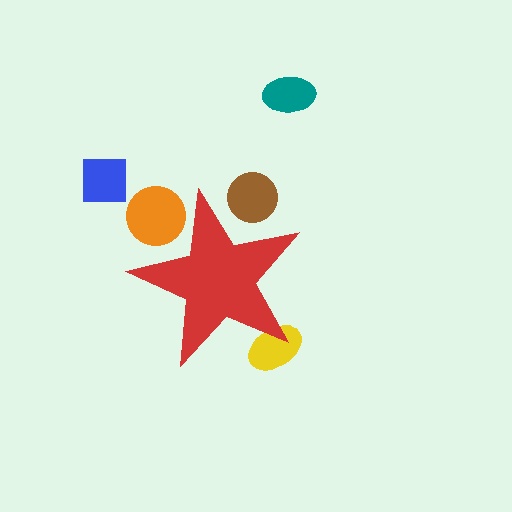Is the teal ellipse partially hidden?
No, the teal ellipse is fully visible.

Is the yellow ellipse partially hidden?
Yes, the yellow ellipse is partially hidden behind the red star.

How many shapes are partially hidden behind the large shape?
3 shapes are partially hidden.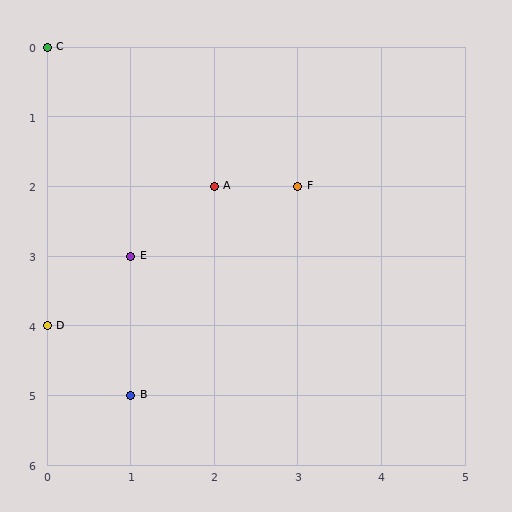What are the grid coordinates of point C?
Point C is at grid coordinates (0, 0).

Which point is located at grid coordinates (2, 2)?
Point A is at (2, 2).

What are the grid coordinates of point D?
Point D is at grid coordinates (0, 4).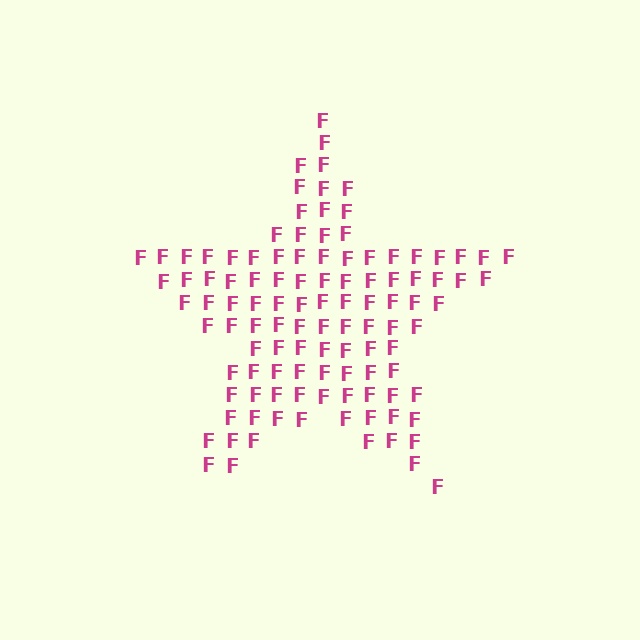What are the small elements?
The small elements are letter F's.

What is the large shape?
The large shape is a star.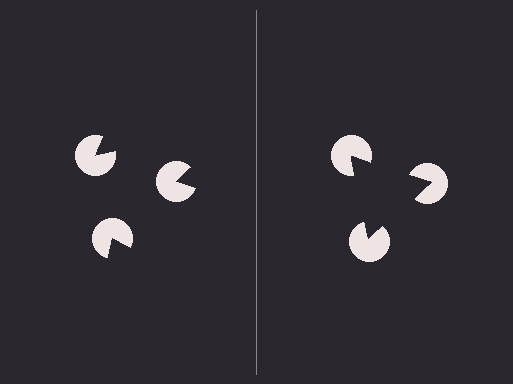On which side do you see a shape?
An illusory triangle appears on the right side. On the left side the wedge cuts are rotated, so no coherent shape forms.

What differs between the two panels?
The pac-man discs are positioned identically on both sides; only the wedge orientations differ. On the right they align to a triangle; on the left they are misaligned.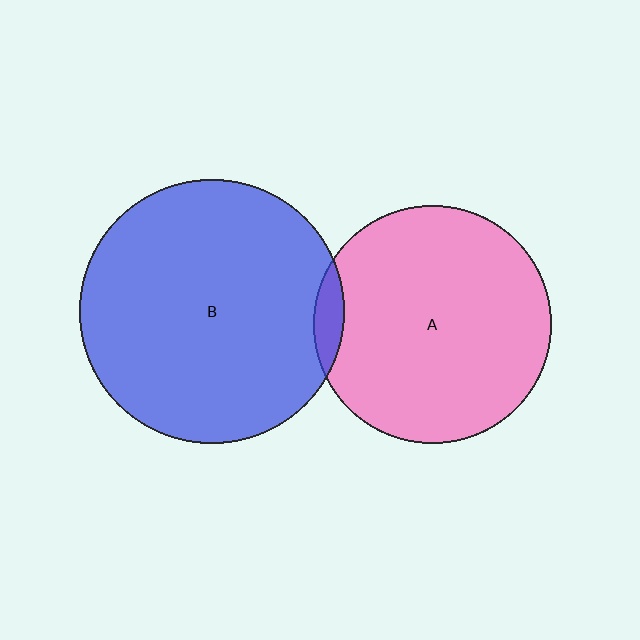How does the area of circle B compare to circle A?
Approximately 1.2 times.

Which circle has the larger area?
Circle B (blue).